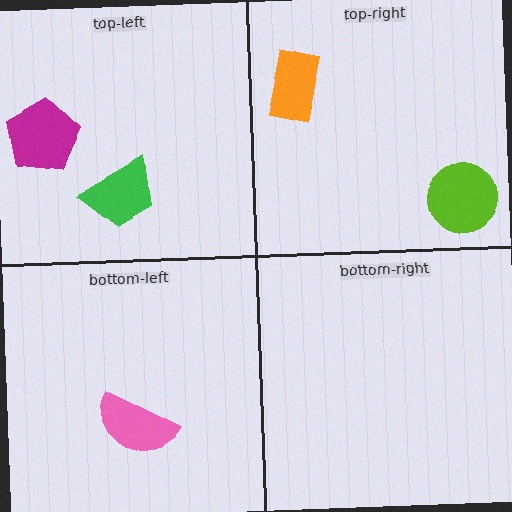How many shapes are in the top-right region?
2.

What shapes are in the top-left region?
The magenta pentagon, the green trapezoid.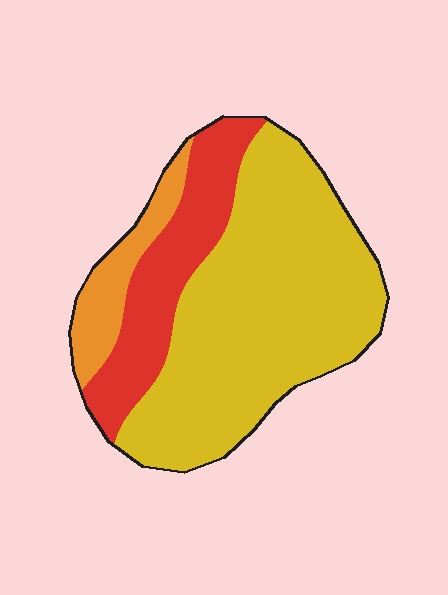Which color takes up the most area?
Yellow, at roughly 65%.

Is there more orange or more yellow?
Yellow.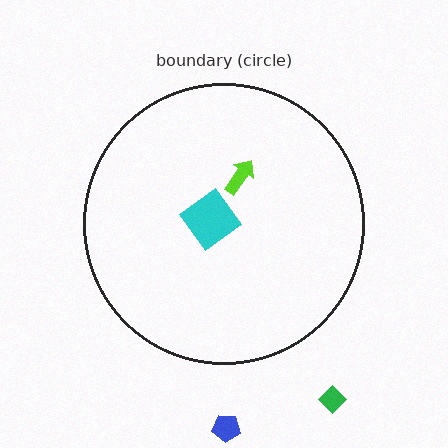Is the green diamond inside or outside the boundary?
Outside.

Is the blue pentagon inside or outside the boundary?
Outside.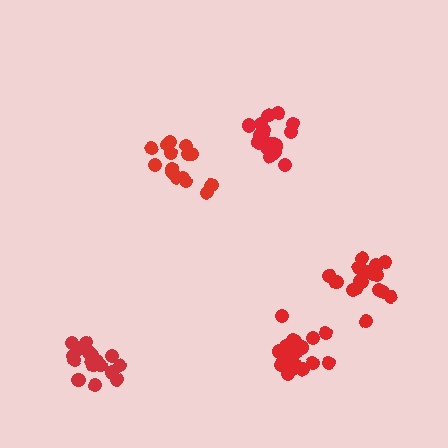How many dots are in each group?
Group 1: 18 dots, Group 2: 20 dots, Group 3: 19 dots, Group 4: 17 dots, Group 5: 15 dots (89 total).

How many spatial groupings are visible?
There are 5 spatial groupings.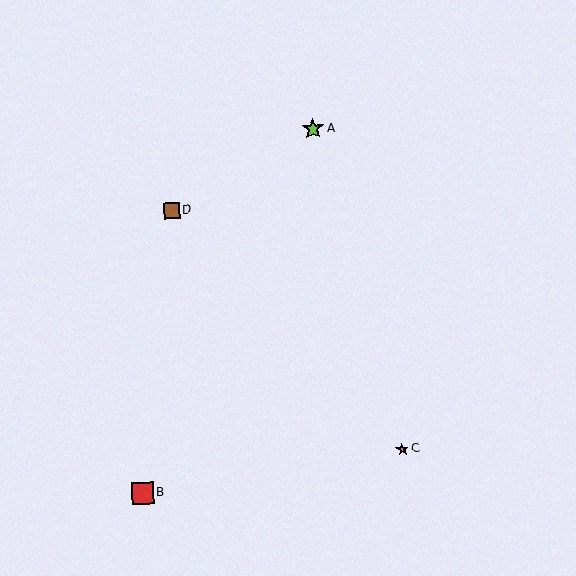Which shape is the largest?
The red square (labeled B) is the largest.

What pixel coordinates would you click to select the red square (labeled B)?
Click at (143, 493) to select the red square B.